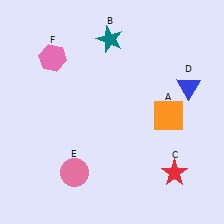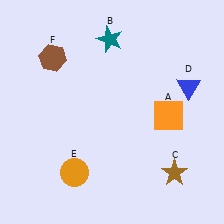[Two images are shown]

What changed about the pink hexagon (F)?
In Image 1, F is pink. In Image 2, it changed to brown.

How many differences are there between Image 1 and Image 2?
There are 3 differences between the two images.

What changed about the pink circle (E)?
In Image 1, E is pink. In Image 2, it changed to orange.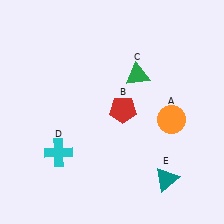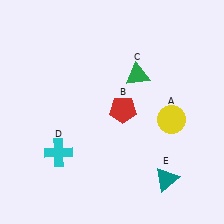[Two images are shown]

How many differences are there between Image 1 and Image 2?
There is 1 difference between the two images.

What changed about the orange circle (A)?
In Image 1, A is orange. In Image 2, it changed to yellow.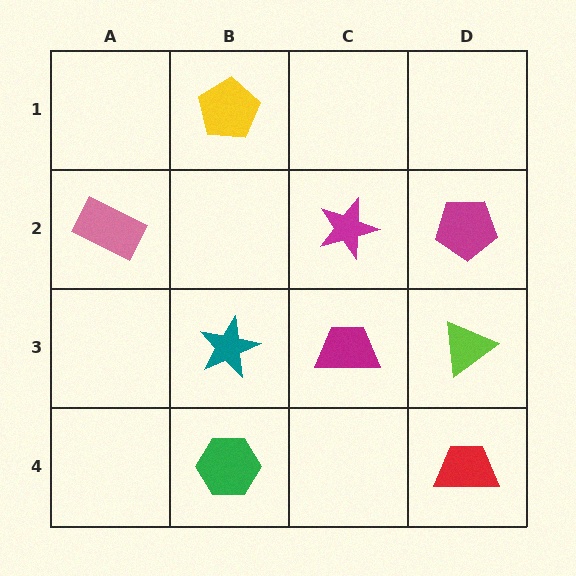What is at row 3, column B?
A teal star.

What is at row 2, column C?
A magenta star.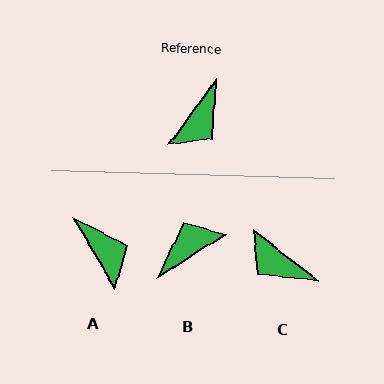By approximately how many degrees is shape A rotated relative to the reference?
Approximately 67 degrees counter-clockwise.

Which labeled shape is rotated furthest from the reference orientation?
B, about 159 degrees away.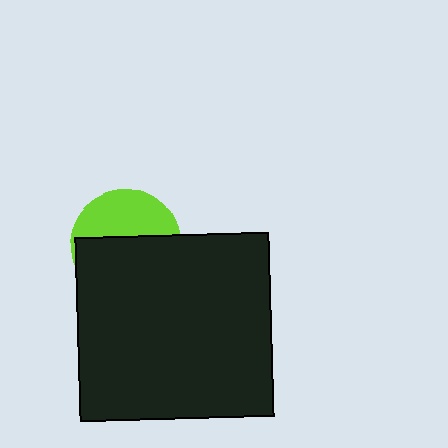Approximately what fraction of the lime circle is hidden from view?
Roughly 59% of the lime circle is hidden behind the black rectangle.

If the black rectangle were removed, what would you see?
You would see the complete lime circle.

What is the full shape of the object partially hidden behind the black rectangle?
The partially hidden object is a lime circle.